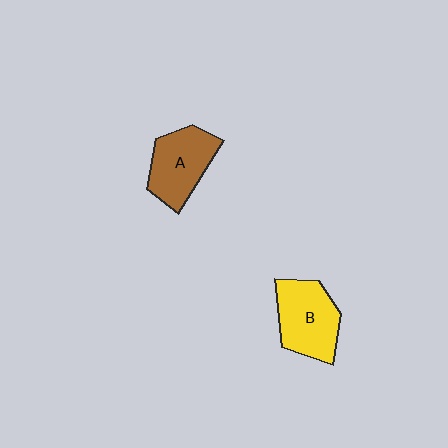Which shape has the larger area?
Shape B (yellow).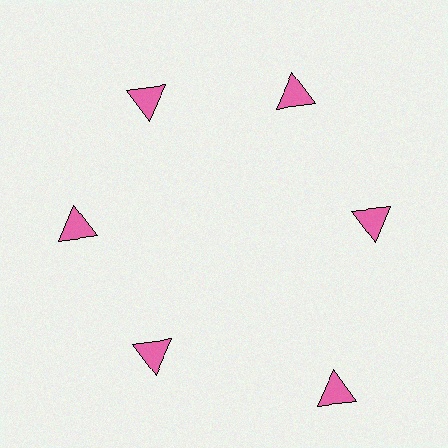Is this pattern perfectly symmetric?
No. The 6 pink triangles are arranged in a ring, but one element near the 5 o'clock position is pushed outward from the center, breaking the 6-fold rotational symmetry.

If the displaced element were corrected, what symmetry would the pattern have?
It would have 6-fold rotational symmetry — the pattern would map onto itself every 60 degrees.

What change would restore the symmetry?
The symmetry would be restored by moving it inward, back onto the ring so that all 6 triangles sit at equal angles and equal distance from the center.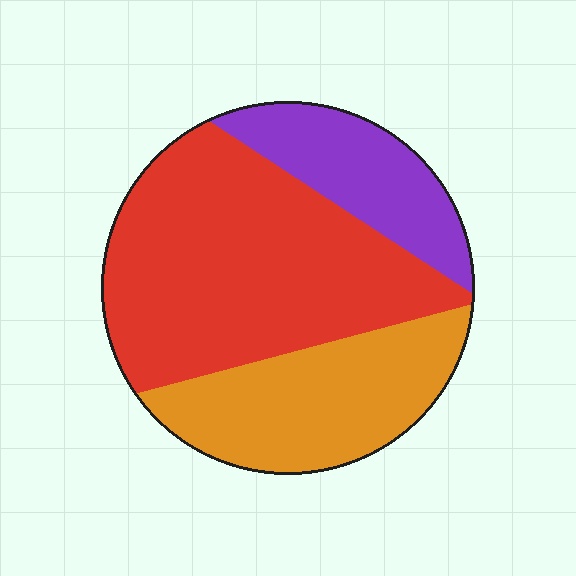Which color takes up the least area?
Purple, at roughly 20%.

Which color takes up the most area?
Red, at roughly 50%.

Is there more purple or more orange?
Orange.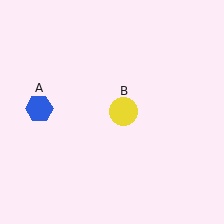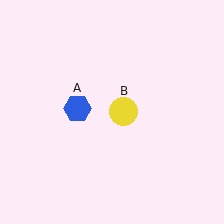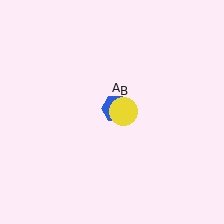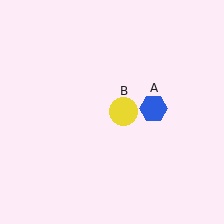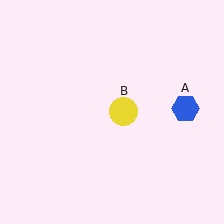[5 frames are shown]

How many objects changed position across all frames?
1 object changed position: blue hexagon (object A).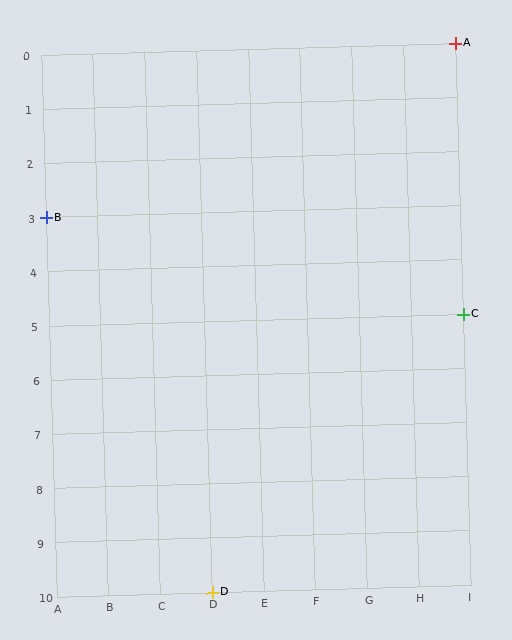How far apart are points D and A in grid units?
Points D and A are 5 columns and 10 rows apart (about 11.2 grid units diagonally).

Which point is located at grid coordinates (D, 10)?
Point D is at (D, 10).